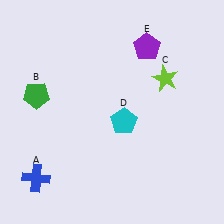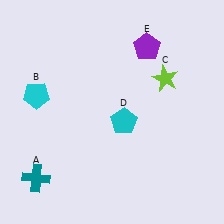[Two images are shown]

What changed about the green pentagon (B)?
In Image 1, B is green. In Image 2, it changed to cyan.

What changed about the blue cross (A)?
In Image 1, A is blue. In Image 2, it changed to teal.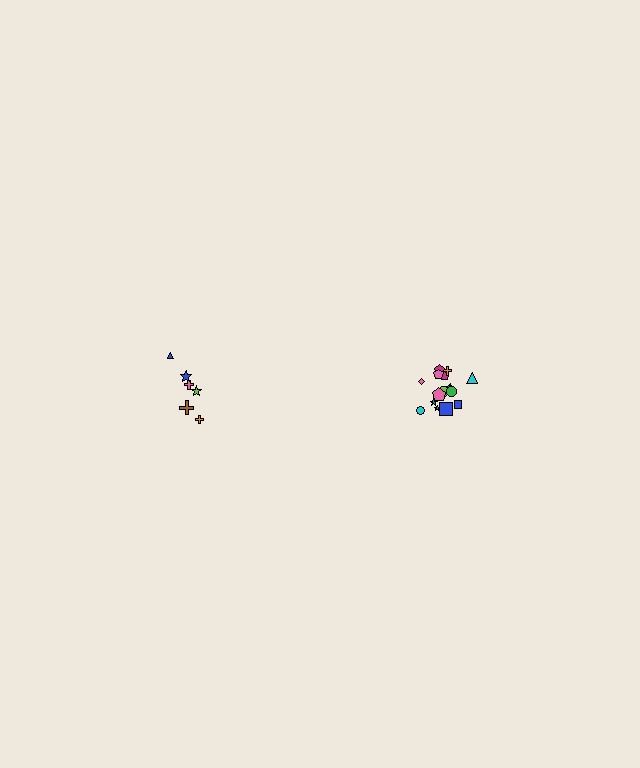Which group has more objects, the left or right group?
The right group.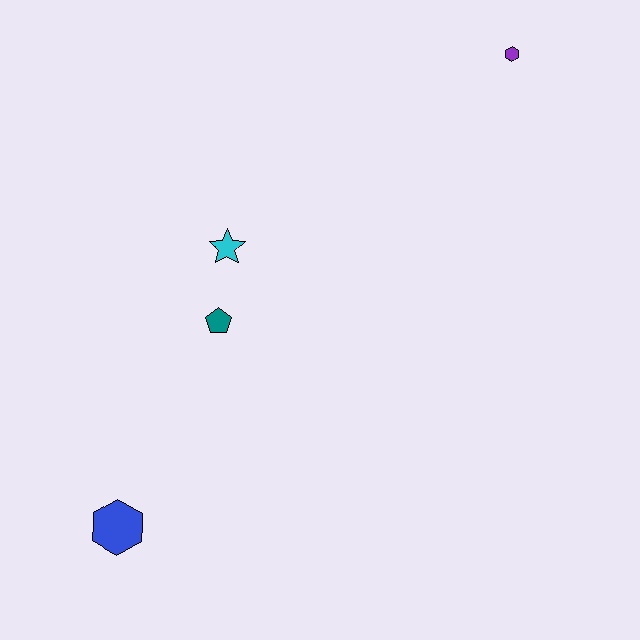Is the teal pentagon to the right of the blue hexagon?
Yes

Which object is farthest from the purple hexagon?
The blue hexagon is farthest from the purple hexagon.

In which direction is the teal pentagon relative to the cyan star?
The teal pentagon is below the cyan star.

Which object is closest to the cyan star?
The teal pentagon is closest to the cyan star.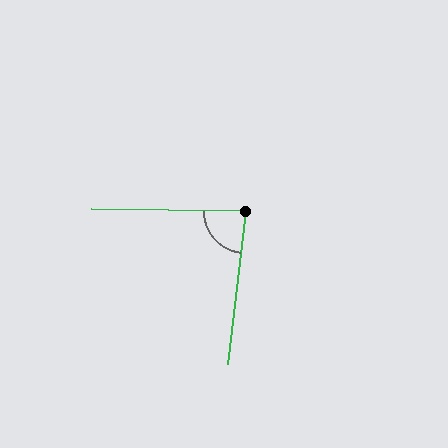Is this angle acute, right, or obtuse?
It is acute.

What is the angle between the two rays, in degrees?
Approximately 84 degrees.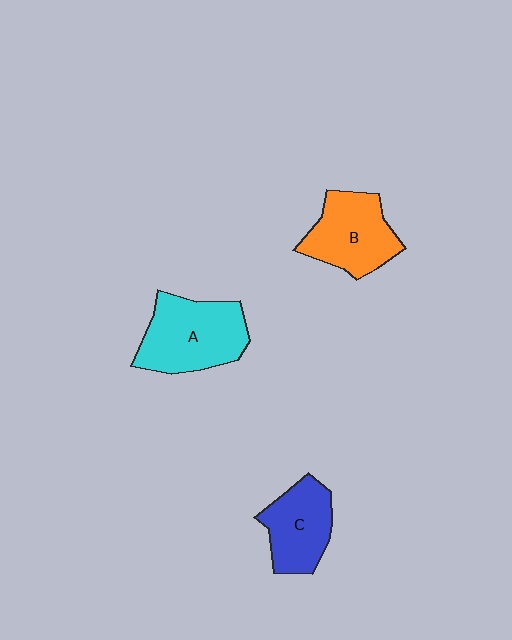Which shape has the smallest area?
Shape C (blue).